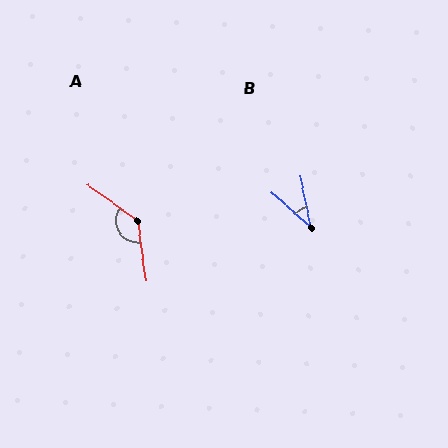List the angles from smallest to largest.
B (36°), A (134°).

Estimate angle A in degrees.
Approximately 134 degrees.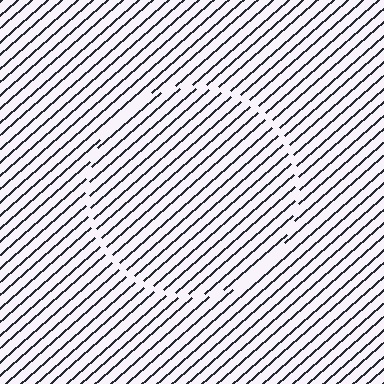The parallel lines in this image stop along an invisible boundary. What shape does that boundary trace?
An illusory circle. The interior of the shape contains the same grating, shifted by half a period — the contour is defined by the phase discontinuity where line-ends from the inner and outer gratings abut.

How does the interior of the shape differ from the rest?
The interior of the shape contains the same grating, shifted by half a period — the contour is defined by the phase discontinuity where line-ends from the inner and outer gratings abut.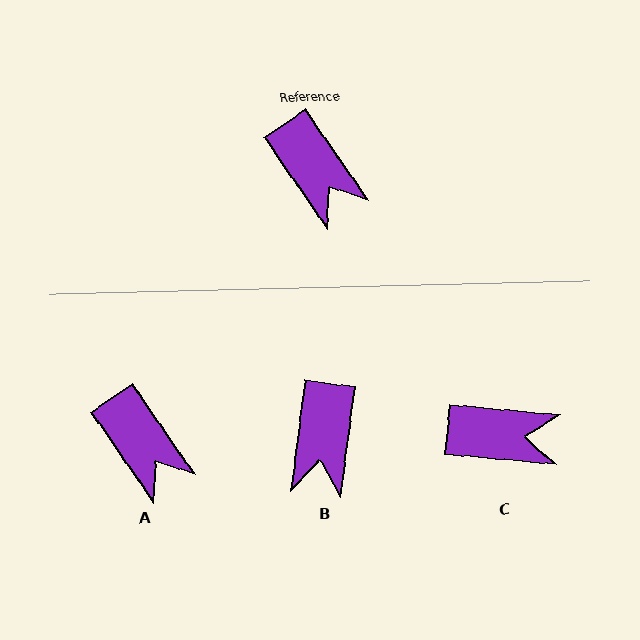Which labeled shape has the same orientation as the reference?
A.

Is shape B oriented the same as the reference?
No, it is off by about 42 degrees.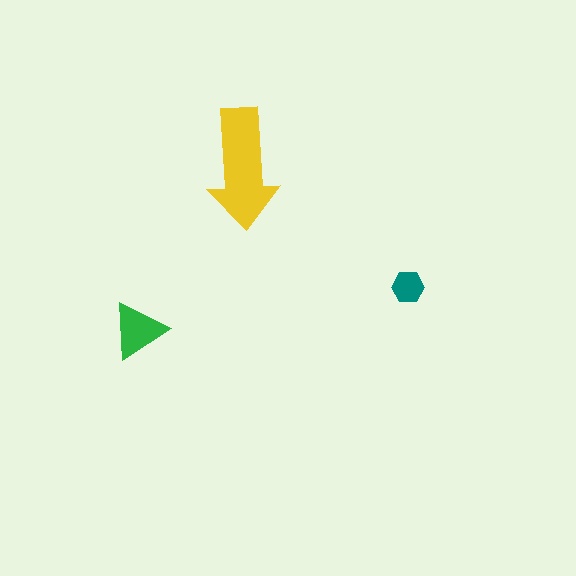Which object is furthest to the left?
The green triangle is leftmost.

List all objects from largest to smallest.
The yellow arrow, the green triangle, the teal hexagon.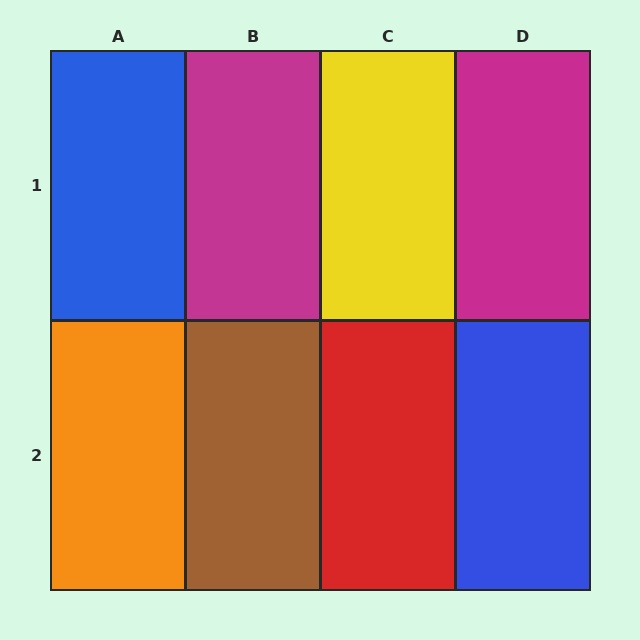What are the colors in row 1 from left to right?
Blue, magenta, yellow, magenta.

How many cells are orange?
1 cell is orange.